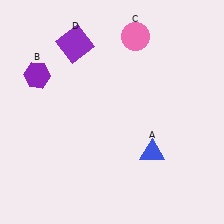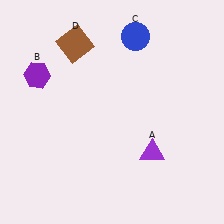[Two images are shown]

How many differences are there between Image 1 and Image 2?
There are 3 differences between the two images.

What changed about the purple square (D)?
In Image 1, D is purple. In Image 2, it changed to brown.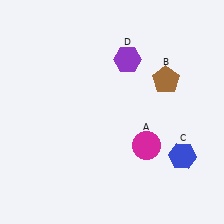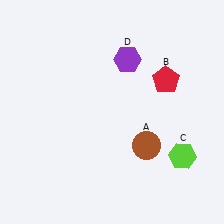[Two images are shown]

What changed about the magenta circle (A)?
In Image 1, A is magenta. In Image 2, it changed to brown.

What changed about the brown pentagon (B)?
In Image 1, B is brown. In Image 2, it changed to red.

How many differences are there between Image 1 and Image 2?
There are 3 differences between the two images.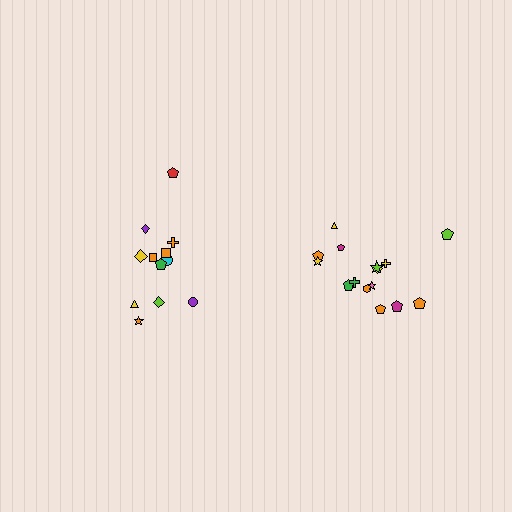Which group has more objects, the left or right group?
The right group.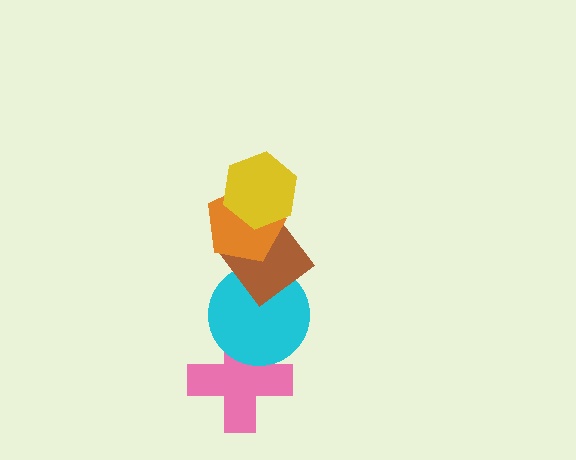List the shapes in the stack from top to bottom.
From top to bottom: the yellow hexagon, the orange pentagon, the brown diamond, the cyan circle, the pink cross.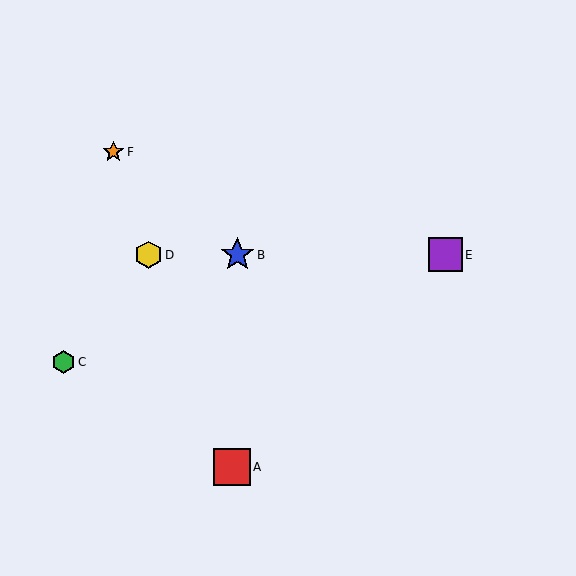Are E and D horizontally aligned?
Yes, both are at y≈255.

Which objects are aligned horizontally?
Objects B, D, E are aligned horizontally.